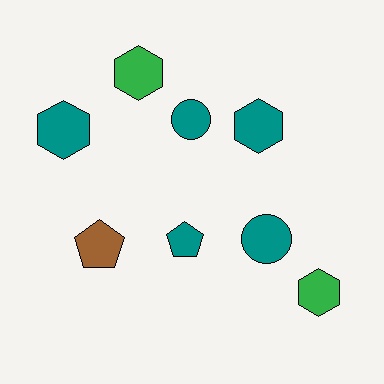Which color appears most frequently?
Teal, with 5 objects.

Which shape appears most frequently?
Hexagon, with 4 objects.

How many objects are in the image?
There are 8 objects.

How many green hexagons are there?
There are 2 green hexagons.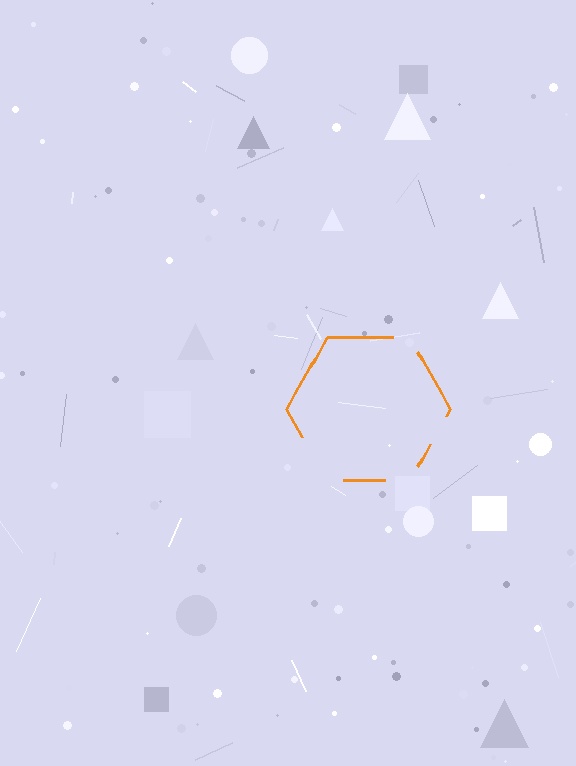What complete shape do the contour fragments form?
The contour fragments form a hexagon.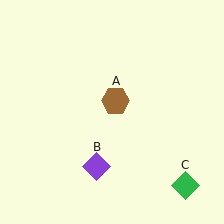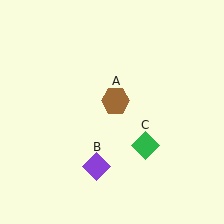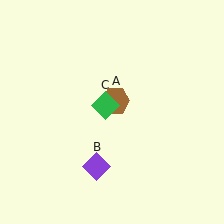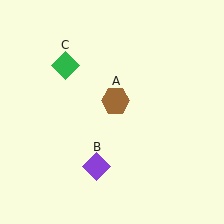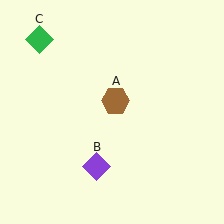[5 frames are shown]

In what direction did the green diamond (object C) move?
The green diamond (object C) moved up and to the left.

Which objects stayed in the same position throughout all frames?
Brown hexagon (object A) and purple diamond (object B) remained stationary.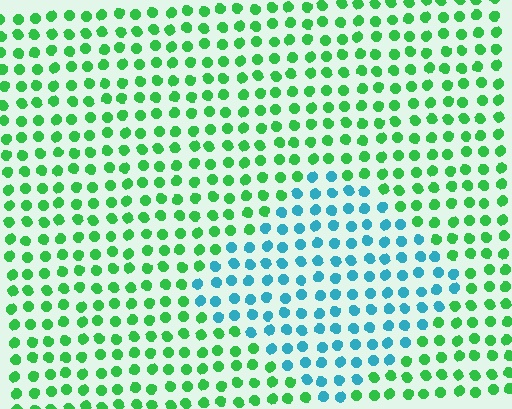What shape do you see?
I see a diamond.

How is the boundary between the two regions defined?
The boundary is defined purely by a slight shift in hue (about 61 degrees). Spacing, size, and orientation are identical on both sides.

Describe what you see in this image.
The image is filled with small green elements in a uniform arrangement. A diamond-shaped region is visible where the elements are tinted to a slightly different hue, forming a subtle color boundary.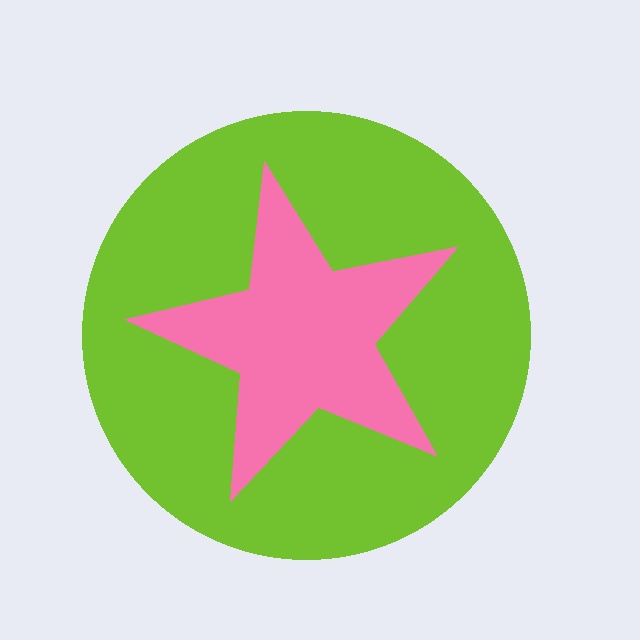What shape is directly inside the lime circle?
The pink star.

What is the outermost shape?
The lime circle.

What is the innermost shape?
The pink star.